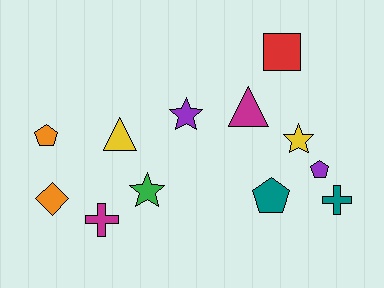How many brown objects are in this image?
There are no brown objects.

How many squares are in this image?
There is 1 square.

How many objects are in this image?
There are 12 objects.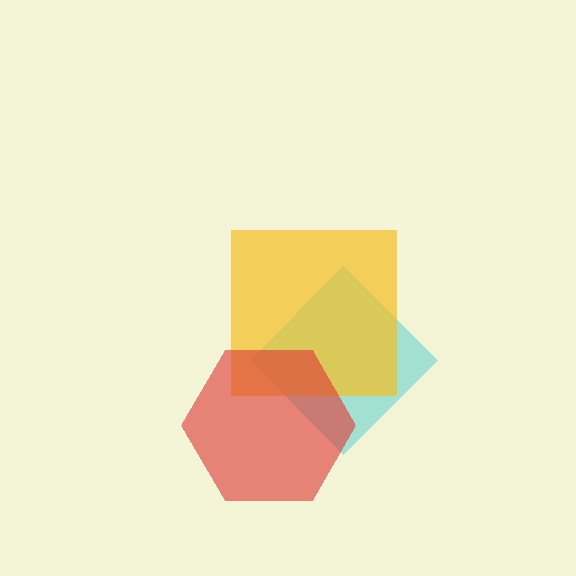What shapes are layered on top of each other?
The layered shapes are: a cyan diamond, a yellow square, a red hexagon.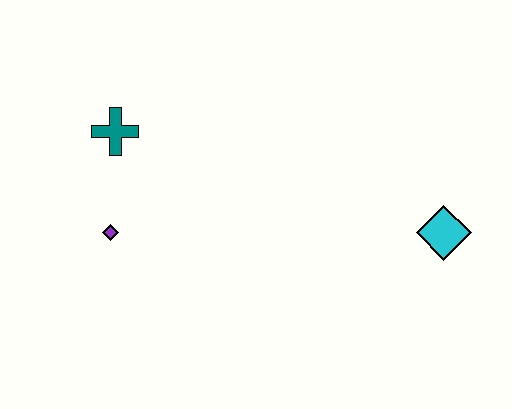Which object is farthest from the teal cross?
The cyan diamond is farthest from the teal cross.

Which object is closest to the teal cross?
The purple diamond is closest to the teal cross.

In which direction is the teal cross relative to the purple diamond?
The teal cross is above the purple diamond.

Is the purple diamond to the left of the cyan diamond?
Yes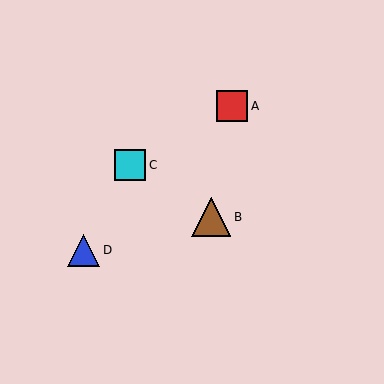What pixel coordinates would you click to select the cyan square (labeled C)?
Click at (130, 165) to select the cyan square C.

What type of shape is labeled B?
Shape B is a brown triangle.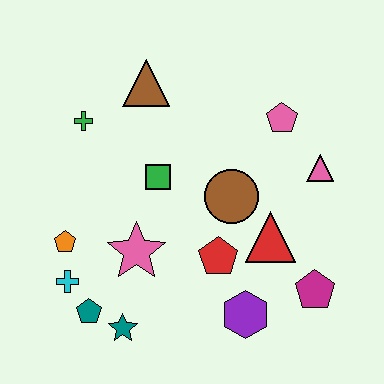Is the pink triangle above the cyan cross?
Yes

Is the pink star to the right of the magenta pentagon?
No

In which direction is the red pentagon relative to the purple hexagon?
The red pentagon is above the purple hexagon.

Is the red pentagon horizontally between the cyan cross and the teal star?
No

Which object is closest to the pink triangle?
The pink pentagon is closest to the pink triangle.